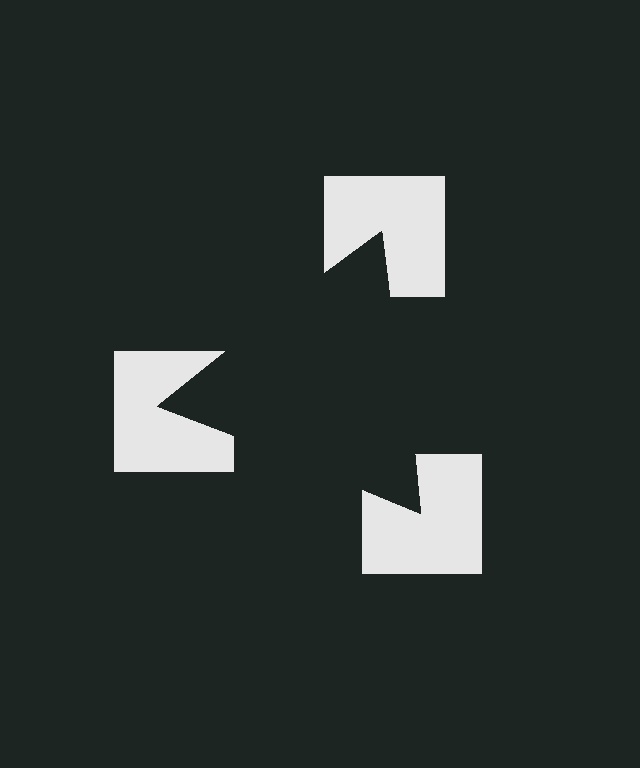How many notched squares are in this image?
There are 3 — one at each vertex of the illusory triangle.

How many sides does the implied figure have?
3 sides.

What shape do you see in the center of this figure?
An illusory triangle — its edges are inferred from the aligned wedge cuts in the notched squares, not physically drawn.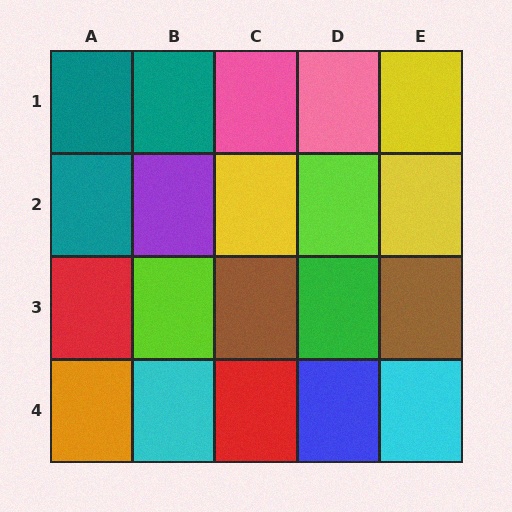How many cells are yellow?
3 cells are yellow.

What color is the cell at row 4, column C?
Red.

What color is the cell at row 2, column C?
Yellow.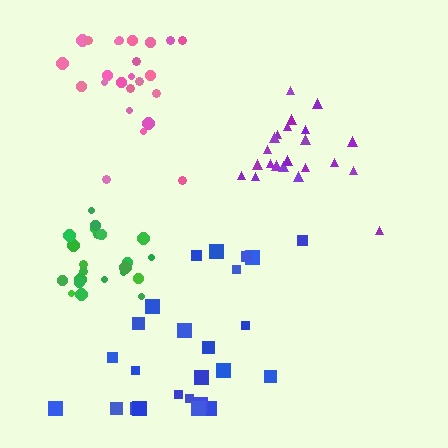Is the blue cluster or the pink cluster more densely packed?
Pink.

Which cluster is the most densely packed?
Green.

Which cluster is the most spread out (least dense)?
Blue.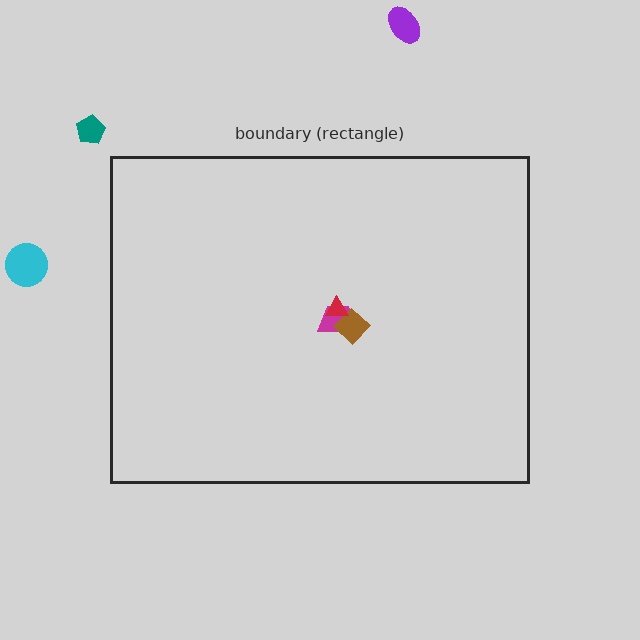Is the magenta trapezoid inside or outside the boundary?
Inside.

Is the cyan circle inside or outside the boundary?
Outside.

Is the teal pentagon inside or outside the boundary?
Outside.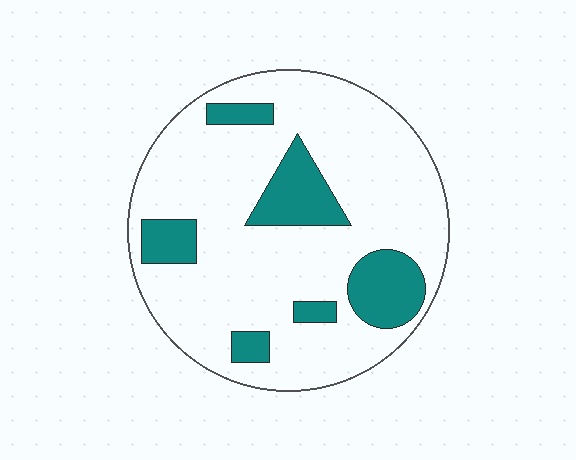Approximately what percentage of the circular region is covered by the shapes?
Approximately 20%.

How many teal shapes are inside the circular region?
6.